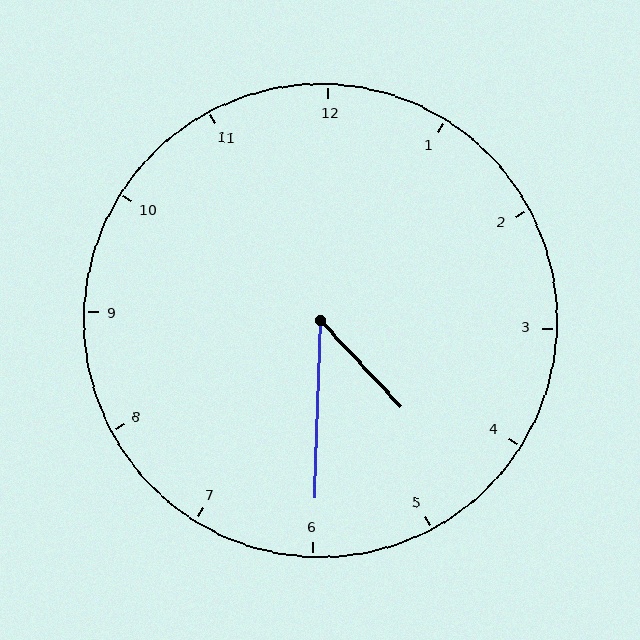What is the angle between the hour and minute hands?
Approximately 45 degrees.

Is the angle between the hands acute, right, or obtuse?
It is acute.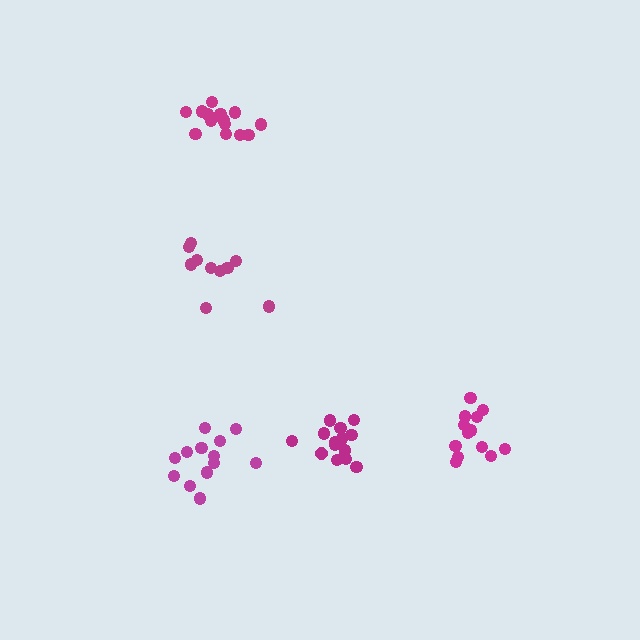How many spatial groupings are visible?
There are 5 spatial groupings.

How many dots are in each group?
Group 1: 13 dots, Group 2: 16 dots, Group 3: 10 dots, Group 4: 14 dots, Group 5: 13 dots (66 total).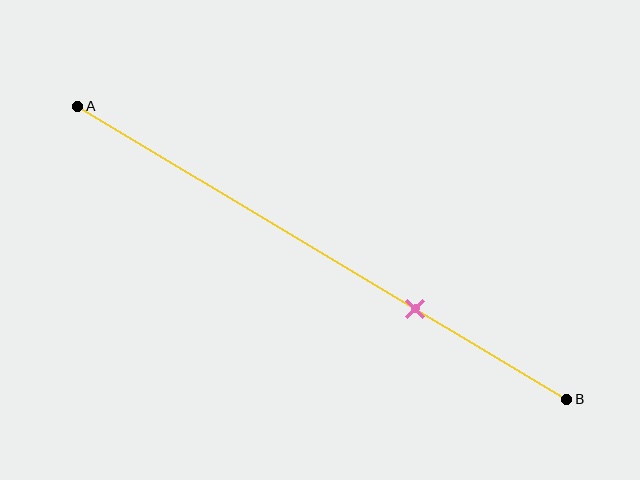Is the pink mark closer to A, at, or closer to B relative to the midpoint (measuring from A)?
The pink mark is closer to point B than the midpoint of segment AB.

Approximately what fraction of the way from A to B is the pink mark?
The pink mark is approximately 70% of the way from A to B.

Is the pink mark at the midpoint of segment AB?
No, the mark is at about 70% from A, not at the 50% midpoint.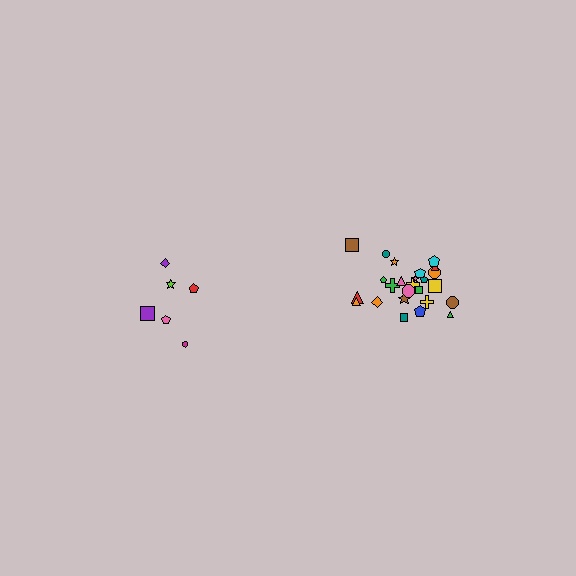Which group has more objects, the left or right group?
The right group.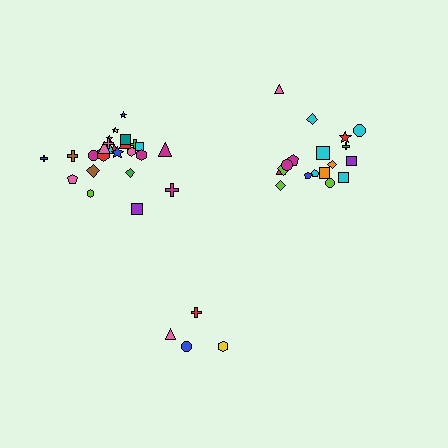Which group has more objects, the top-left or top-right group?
The top-left group.